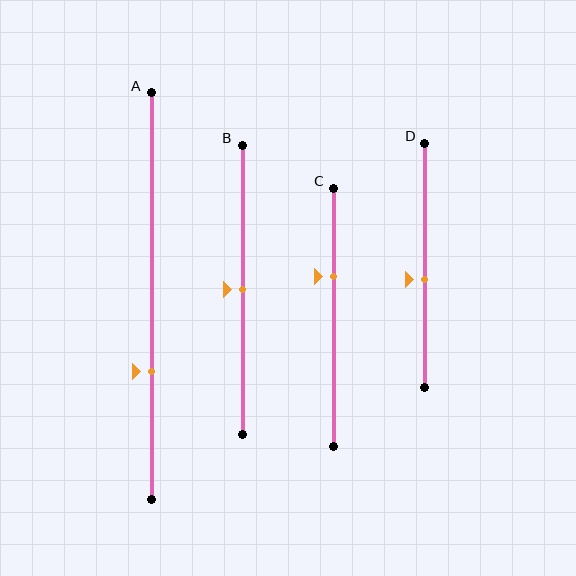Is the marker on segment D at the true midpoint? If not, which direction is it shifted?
No, the marker on segment D is shifted downward by about 6% of the segment length.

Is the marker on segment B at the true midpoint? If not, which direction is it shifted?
Yes, the marker on segment B is at the true midpoint.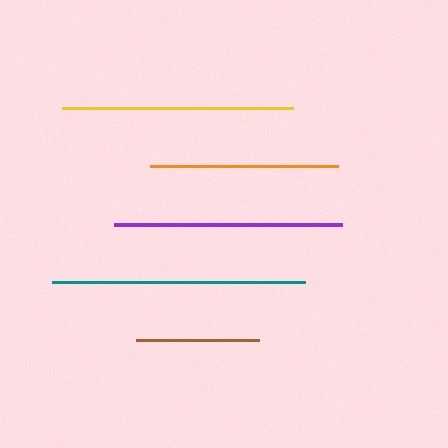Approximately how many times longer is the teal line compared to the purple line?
The teal line is approximately 1.1 times the length of the purple line.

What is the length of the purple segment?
The purple segment is approximately 227 pixels long.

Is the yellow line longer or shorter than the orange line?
The yellow line is longer than the orange line.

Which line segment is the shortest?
The brown line is the shortest at approximately 123 pixels.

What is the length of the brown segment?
The brown segment is approximately 123 pixels long.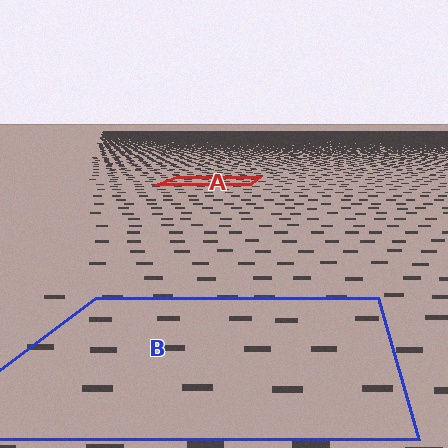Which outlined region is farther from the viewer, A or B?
Region A is farther from the viewer — the texture elements inside it appear smaller and more densely packed.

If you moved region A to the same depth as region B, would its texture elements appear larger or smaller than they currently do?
They would appear larger. At a closer depth, the same texture elements are projected at a bigger on-screen size.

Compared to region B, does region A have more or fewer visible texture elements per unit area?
Region A has more texture elements per unit area — they are packed more densely because it is farther away.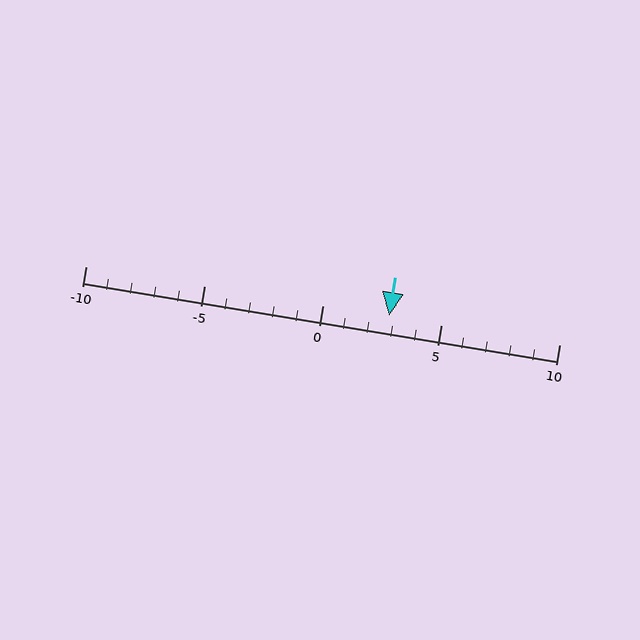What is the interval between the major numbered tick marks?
The major tick marks are spaced 5 units apart.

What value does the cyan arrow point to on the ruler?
The cyan arrow points to approximately 3.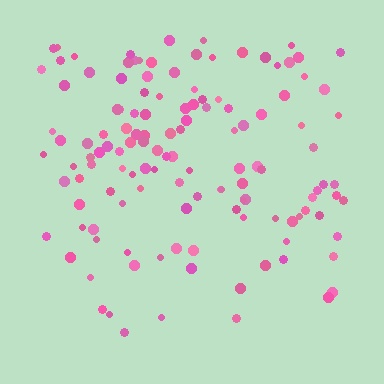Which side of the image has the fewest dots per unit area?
The bottom.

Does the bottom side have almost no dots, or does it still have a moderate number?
Still a moderate number, just noticeably fewer than the top.